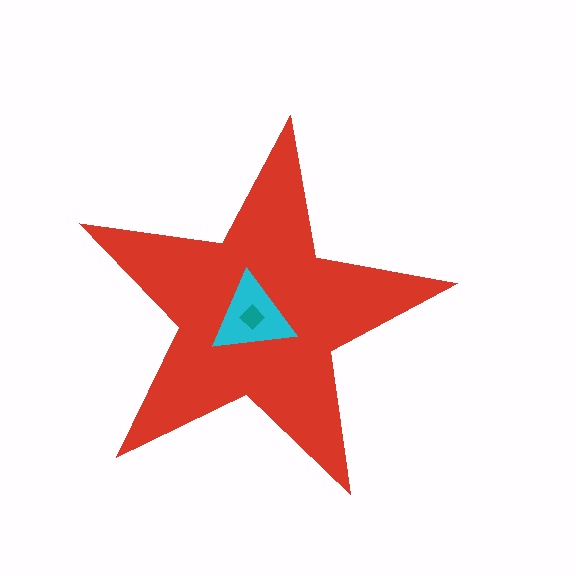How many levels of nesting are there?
3.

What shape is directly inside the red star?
The cyan triangle.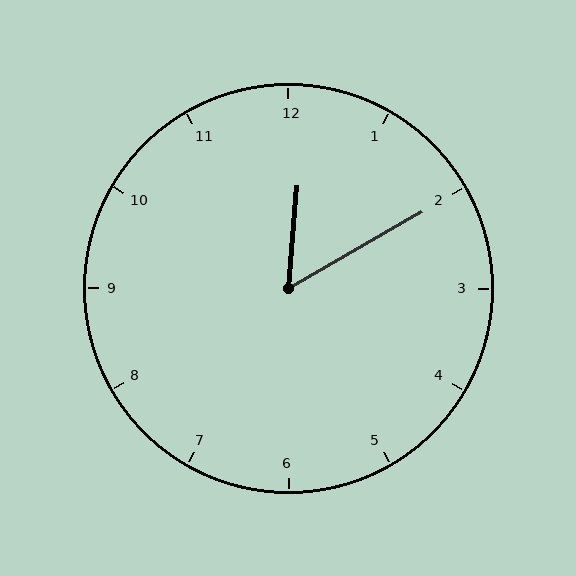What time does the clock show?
12:10.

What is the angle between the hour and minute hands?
Approximately 55 degrees.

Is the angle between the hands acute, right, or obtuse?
It is acute.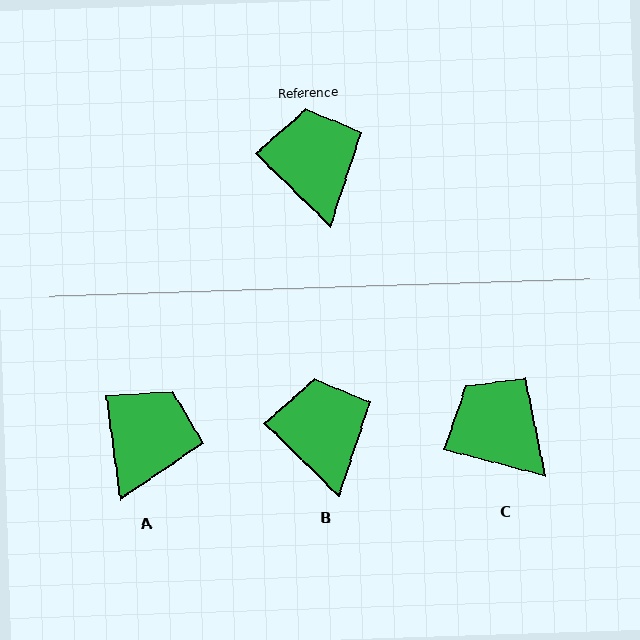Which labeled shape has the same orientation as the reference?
B.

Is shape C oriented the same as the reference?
No, it is off by about 30 degrees.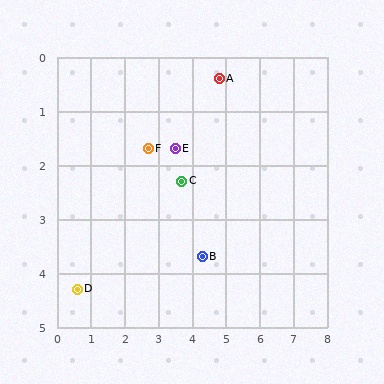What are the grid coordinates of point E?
Point E is at approximately (3.5, 1.7).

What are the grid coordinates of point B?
Point B is at approximately (4.3, 3.7).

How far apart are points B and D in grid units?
Points B and D are about 3.7 grid units apart.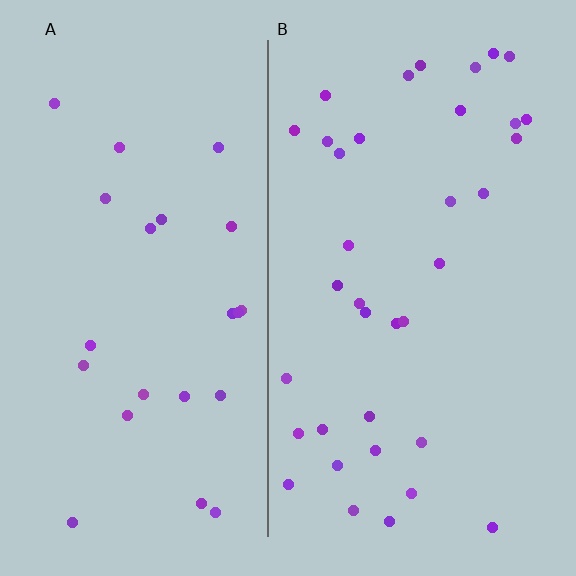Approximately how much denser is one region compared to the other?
Approximately 1.6× — region B over region A.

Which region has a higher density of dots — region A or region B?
B (the right).